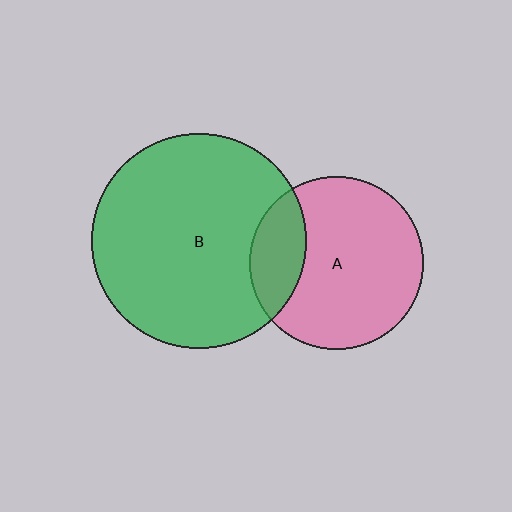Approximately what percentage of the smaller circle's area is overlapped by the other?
Approximately 20%.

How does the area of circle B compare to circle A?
Approximately 1.5 times.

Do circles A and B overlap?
Yes.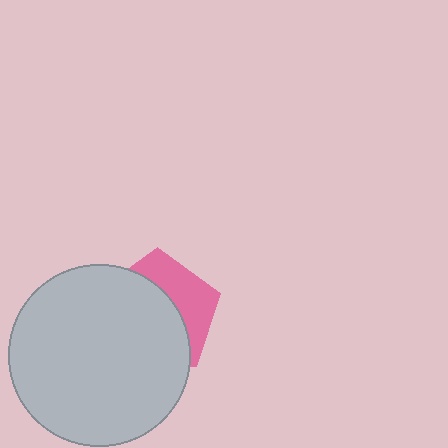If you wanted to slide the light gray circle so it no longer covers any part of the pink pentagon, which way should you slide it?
Slide it toward the lower-left — that is the most direct way to separate the two shapes.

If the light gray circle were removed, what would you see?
You would see the complete pink pentagon.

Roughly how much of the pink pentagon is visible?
A small part of it is visible (roughly 36%).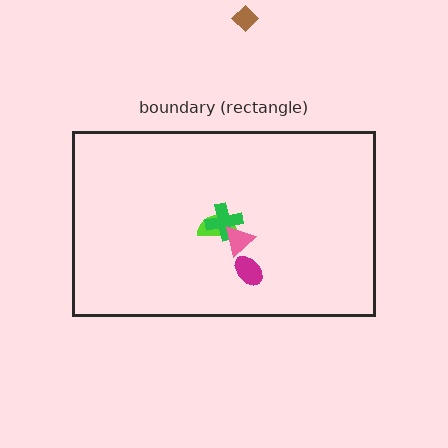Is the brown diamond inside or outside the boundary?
Outside.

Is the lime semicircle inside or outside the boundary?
Inside.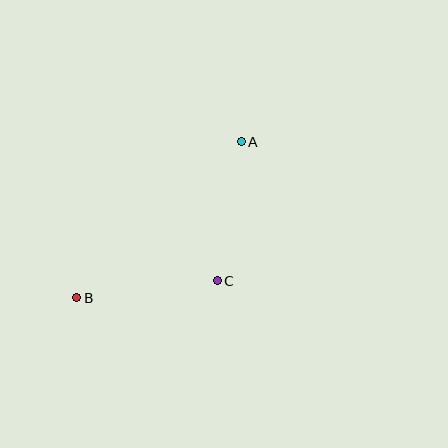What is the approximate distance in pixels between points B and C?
The distance between B and C is approximately 142 pixels.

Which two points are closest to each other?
Points A and C are closest to each other.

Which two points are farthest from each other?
Points A and B are farthest from each other.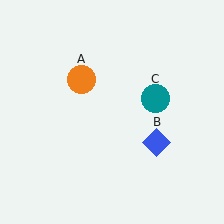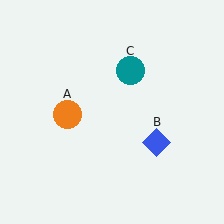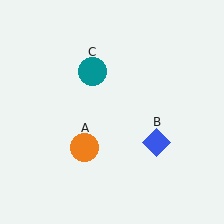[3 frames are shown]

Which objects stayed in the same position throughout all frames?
Blue diamond (object B) remained stationary.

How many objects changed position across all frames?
2 objects changed position: orange circle (object A), teal circle (object C).